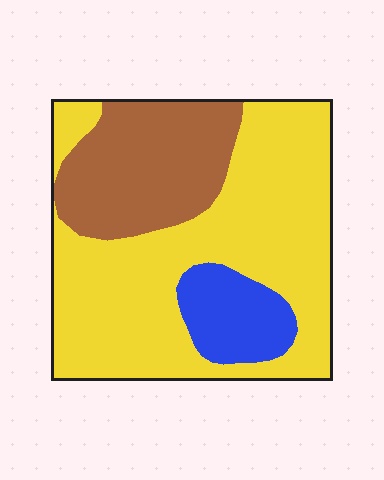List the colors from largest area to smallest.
From largest to smallest: yellow, brown, blue.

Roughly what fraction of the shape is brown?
Brown covers 26% of the shape.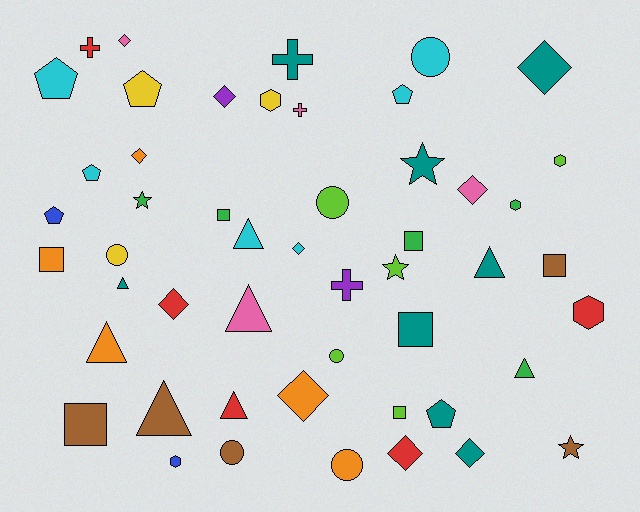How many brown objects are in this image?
There are 5 brown objects.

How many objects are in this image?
There are 50 objects.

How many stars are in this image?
There are 4 stars.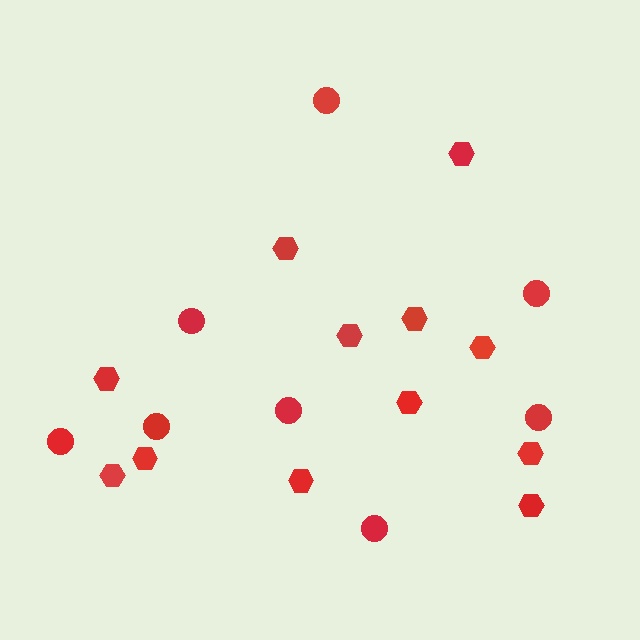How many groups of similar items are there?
There are 2 groups: one group of circles (8) and one group of hexagons (12).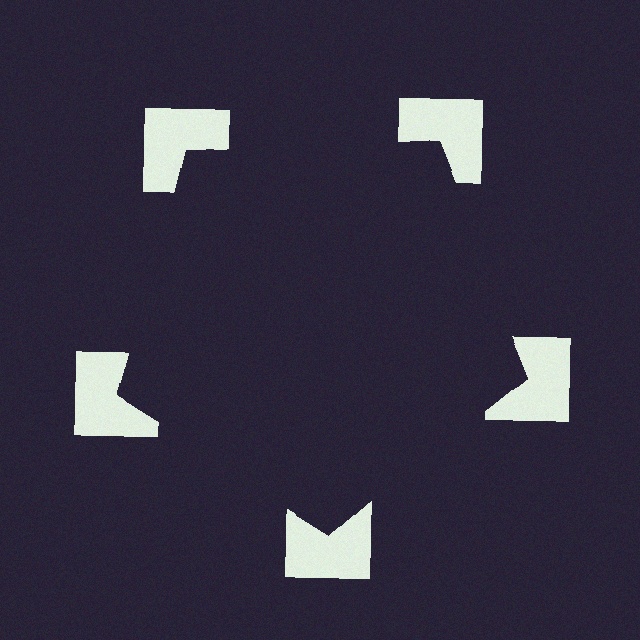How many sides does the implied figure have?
5 sides.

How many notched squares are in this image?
There are 5 — one at each vertex of the illusory pentagon.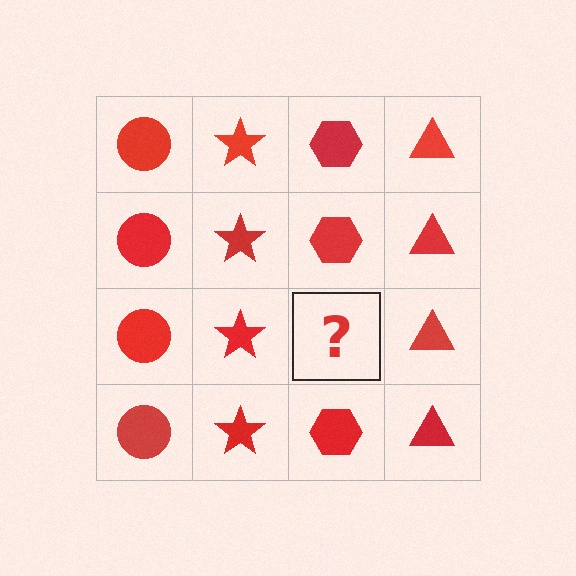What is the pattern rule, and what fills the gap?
The rule is that each column has a consistent shape. The gap should be filled with a red hexagon.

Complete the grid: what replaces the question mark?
The question mark should be replaced with a red hexagon.